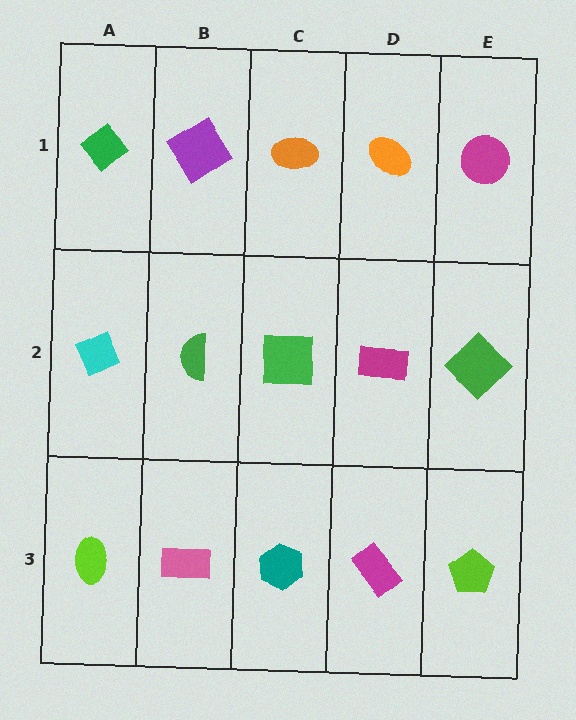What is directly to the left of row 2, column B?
A cyan diamond.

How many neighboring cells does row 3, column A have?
2.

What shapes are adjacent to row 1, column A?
A cyan diamond (row 2, column A), a purple diamond (row 1, column B).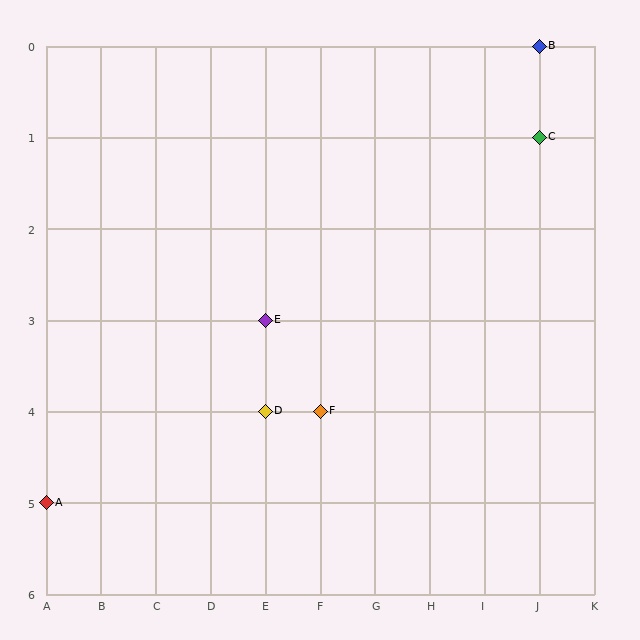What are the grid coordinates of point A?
Point A is at grid coordinates (A, 5).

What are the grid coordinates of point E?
Point E is at grid coordinates (E, 3).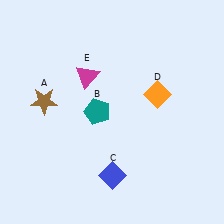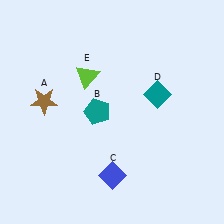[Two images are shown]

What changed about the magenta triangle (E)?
In Image 1, E is magenta. In Image 2, it changed to lime.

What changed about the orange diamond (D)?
In Image 1, D is orange. In Image 2, it changed to teal.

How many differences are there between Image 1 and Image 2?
There are 2 differences between the two images.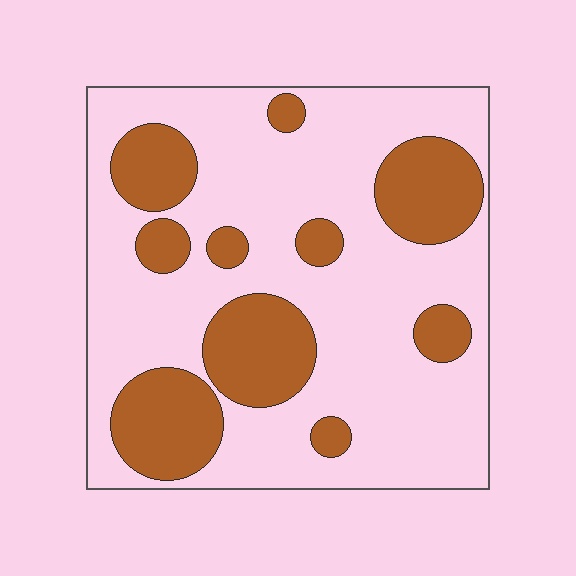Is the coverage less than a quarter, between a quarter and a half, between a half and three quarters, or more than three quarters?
Between a quarter and a half.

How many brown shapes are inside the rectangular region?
10.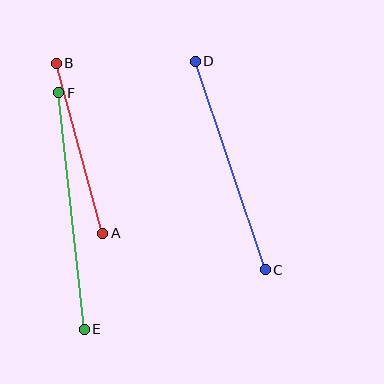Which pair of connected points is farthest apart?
Points E and F are farthest apart.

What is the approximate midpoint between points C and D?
The midpoint is at approximately (230, 165) pixels.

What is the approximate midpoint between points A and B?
The midpoint is at approximately (79, 148) pixels.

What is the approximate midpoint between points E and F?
The midpoint is at approximately (72, 211) pixels.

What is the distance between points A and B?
The distance is approximately 176 pixels.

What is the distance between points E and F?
The distance is approximately 238 pixels.